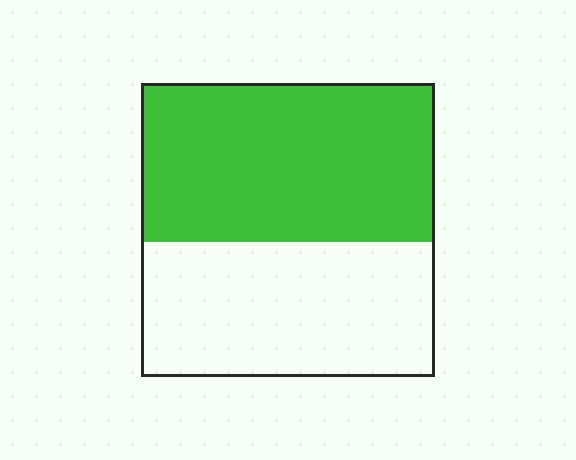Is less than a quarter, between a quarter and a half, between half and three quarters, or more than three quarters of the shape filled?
Between half and three quarters.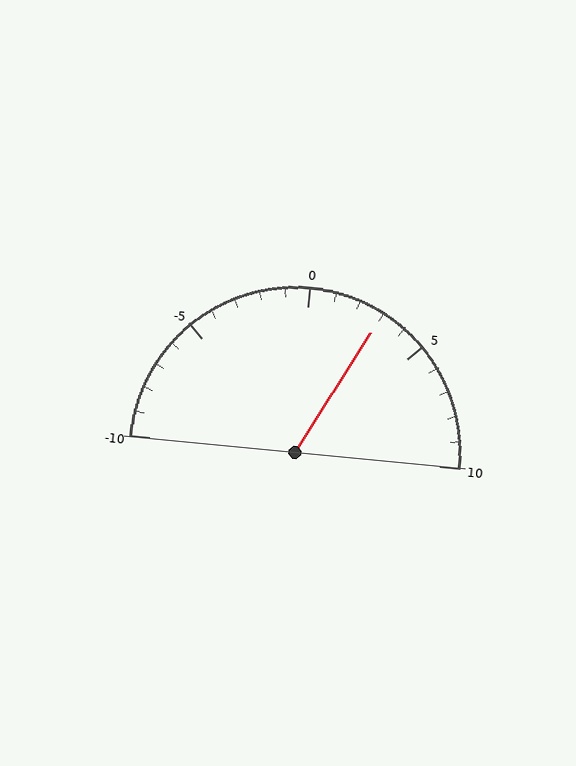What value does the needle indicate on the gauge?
The needle indicates approximately 3.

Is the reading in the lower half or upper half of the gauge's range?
The reading is in the upper half of the range (-10 to 10).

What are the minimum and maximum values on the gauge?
The gauge ranges from -10 to 10.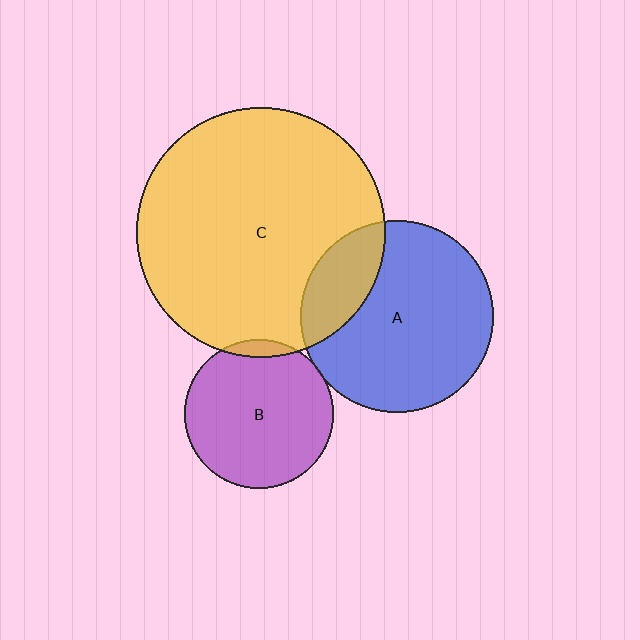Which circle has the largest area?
Circle C (yellow).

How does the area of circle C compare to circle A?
Approximately 1.7 times.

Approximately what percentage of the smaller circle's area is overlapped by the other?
Approximately 5%.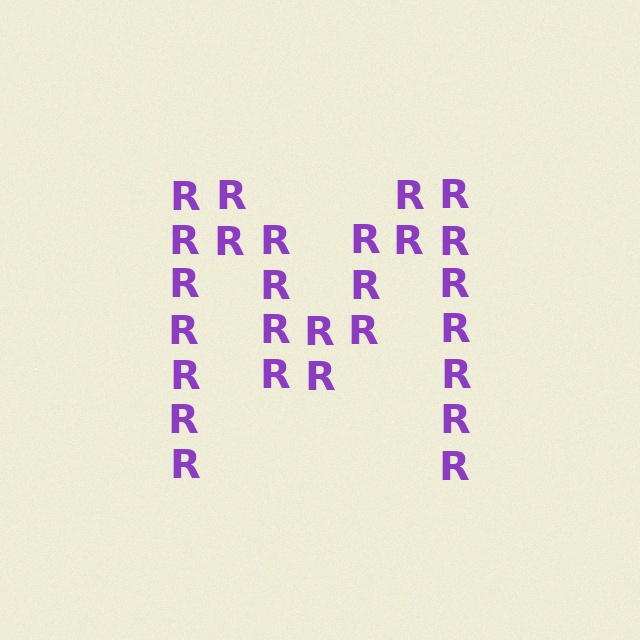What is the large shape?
The large shape is the letter M.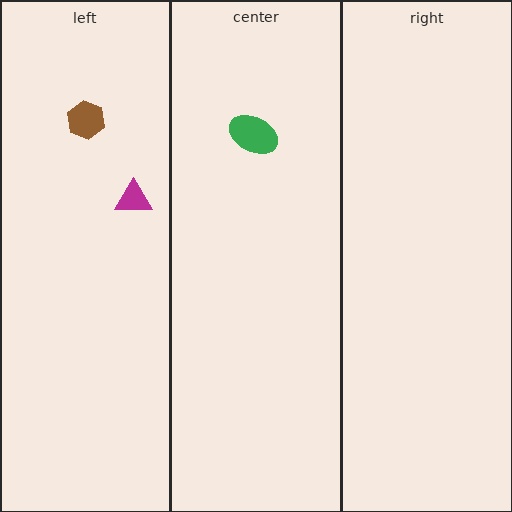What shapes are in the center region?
The green ellipse.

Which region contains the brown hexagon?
The left region.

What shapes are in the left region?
The magenta triangle, the brown hexagon.